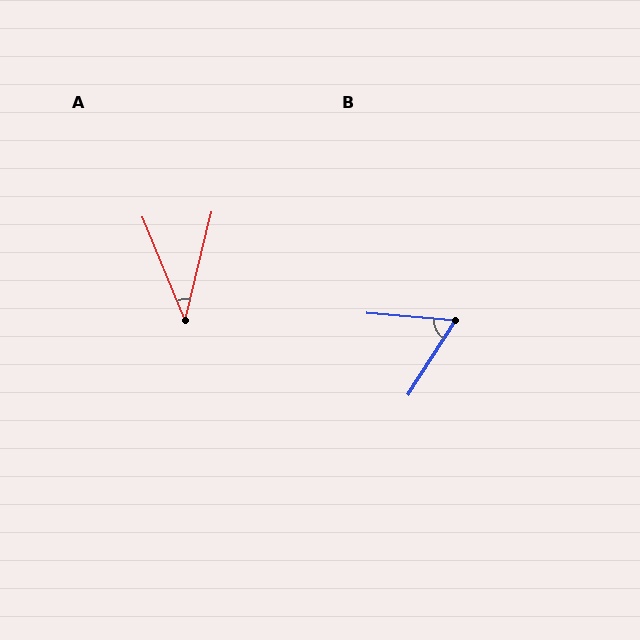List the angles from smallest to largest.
A (36°), B (62°).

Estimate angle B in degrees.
Approximately 62 degrees.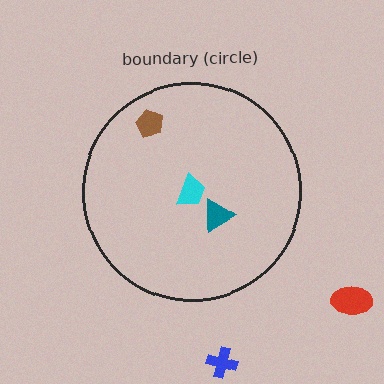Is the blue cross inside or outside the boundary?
Outside.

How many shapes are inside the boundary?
3 inside, 2 outside.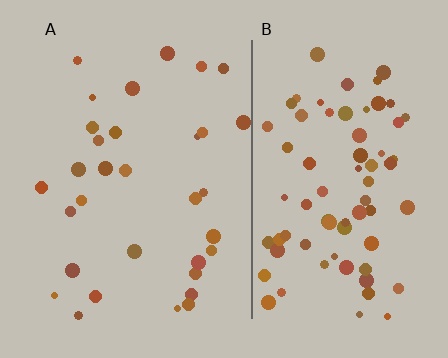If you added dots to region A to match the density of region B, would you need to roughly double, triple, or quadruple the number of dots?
Approximately triple.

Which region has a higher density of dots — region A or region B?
B (the right).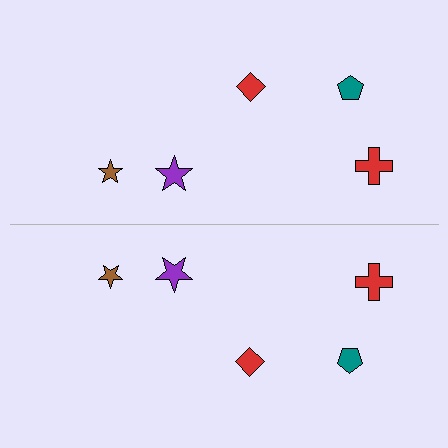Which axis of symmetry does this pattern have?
The pattern has a horizontal axis of symmetry running through the center of the image.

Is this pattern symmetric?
Yes, this pattern has bilateral (reflection) symmetry.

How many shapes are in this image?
There are 10 shapes in this image.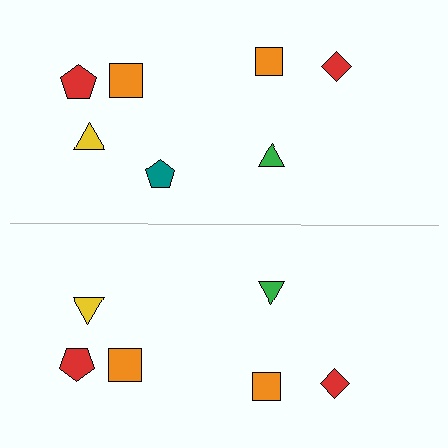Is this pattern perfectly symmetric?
No, the pattern is not perfectly symmetric. A teal pentagon is missing from the bottom side.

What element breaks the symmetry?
A teal pentagon is missing from the bottom side.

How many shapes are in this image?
There are 13 shapes in this image.